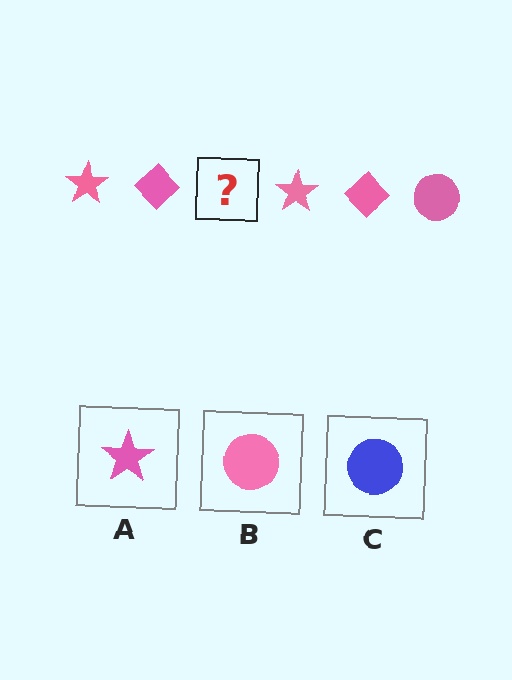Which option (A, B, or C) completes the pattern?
B.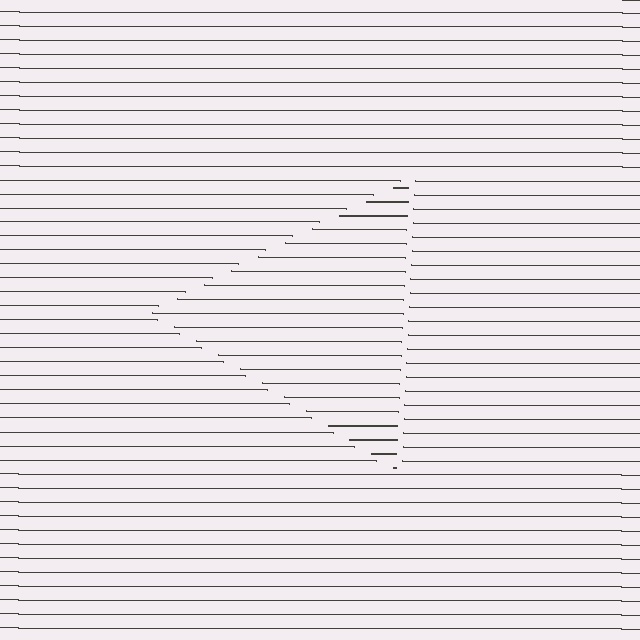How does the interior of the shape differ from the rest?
The interior of the shape contains the same grating, shifted by half a period — the contour is defined by the phase discontinuity where line-ends from the inner and outer gratings abut.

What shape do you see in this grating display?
An illusory triangle. The interior of the shape contains the same grating, shifted by half a period — the contour is defined by the phase discontinuity where line-ends from the inner and outer gratings abut.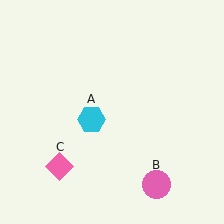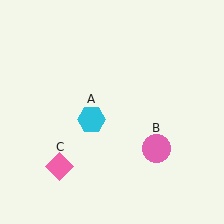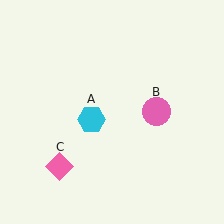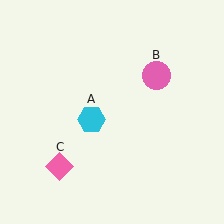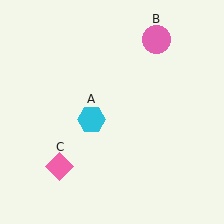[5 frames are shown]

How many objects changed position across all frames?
1 object changed position: pink circle (object B).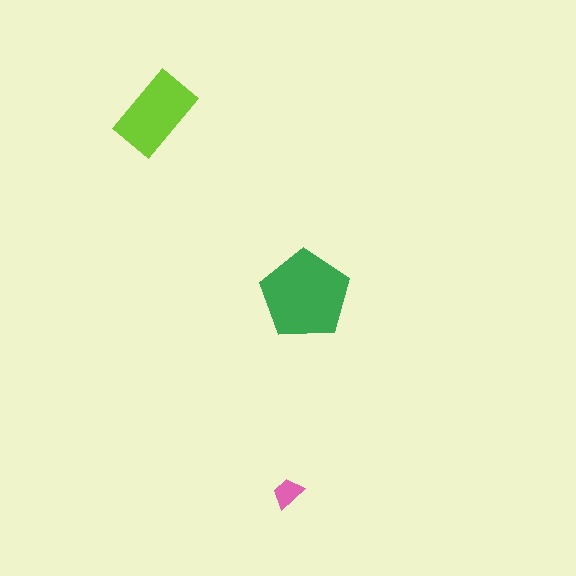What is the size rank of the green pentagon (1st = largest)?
1st.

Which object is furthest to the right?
The green pentagon is rightmost.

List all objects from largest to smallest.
The green pentagon, the lime rectangle, the pink trapezoid.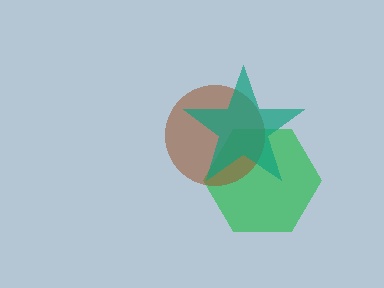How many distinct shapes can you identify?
There are 3 distinct shapes: a green hexagon, a brown circle, a teal star.